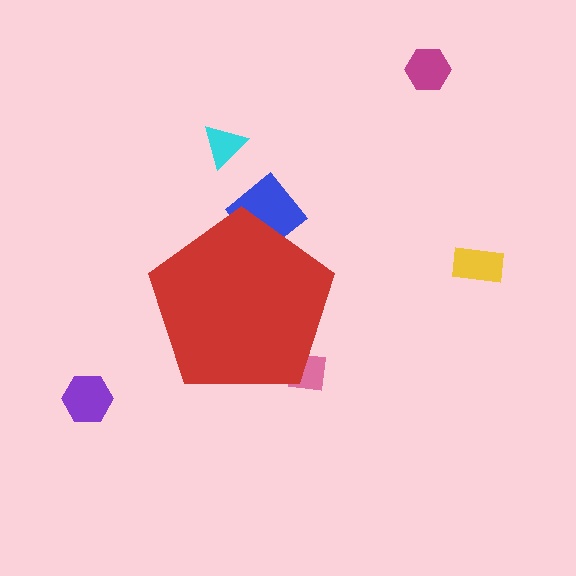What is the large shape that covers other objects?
A red pentagon.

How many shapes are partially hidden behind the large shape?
2 shapes are partially hidden.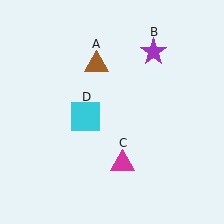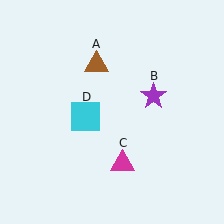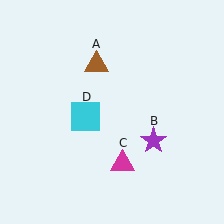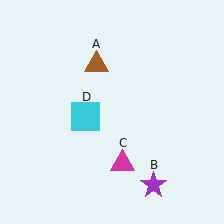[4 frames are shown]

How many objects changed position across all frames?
1 object changed position: purple star (object B).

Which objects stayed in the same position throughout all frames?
Brown triangle (object A) and magenta triangle (object C) and cyan square (object D) remained stationary.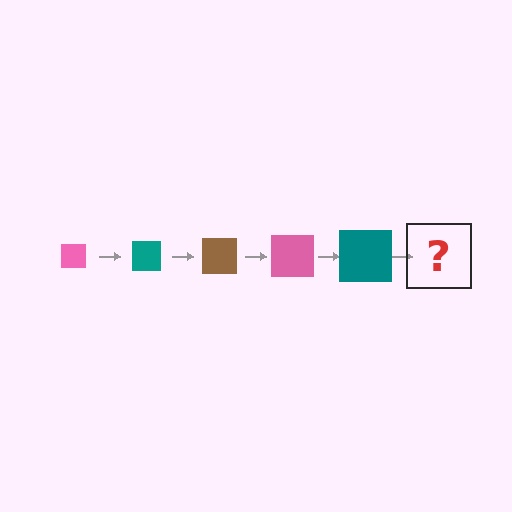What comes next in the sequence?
The next element should be a brown square, larger than the previous one.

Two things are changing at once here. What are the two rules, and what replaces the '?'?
The two rules are that the square grows larger each step and the color cycles through pink, teal, and brown. The '?' should be a brown square, larger than the previous one.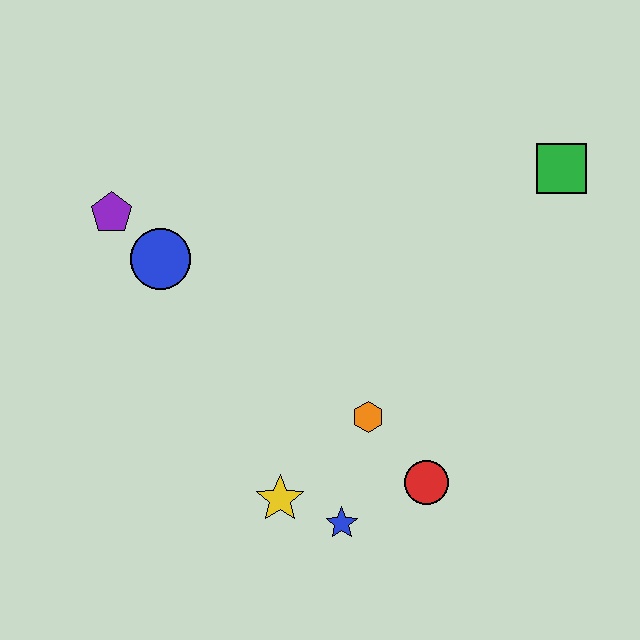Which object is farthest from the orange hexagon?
The purple pentagon is farthest from the orange hexagon.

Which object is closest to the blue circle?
The purple pentagon is closest to the blue circle.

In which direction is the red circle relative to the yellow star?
The red circle is to the right of the yellow star.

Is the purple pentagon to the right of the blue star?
No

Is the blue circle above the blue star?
Yes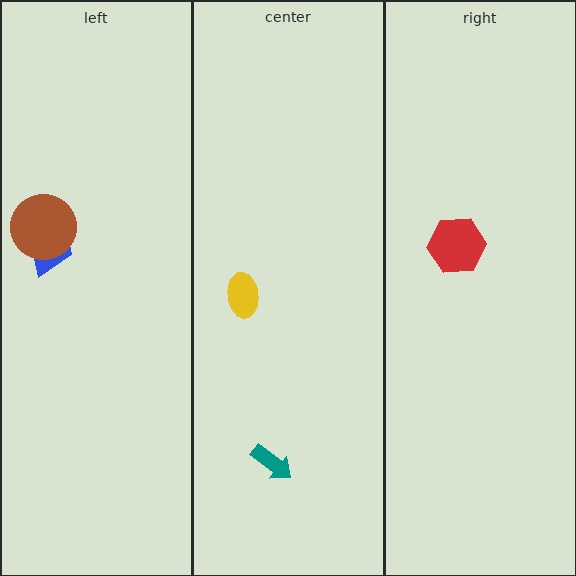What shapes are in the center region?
The teal arrow, the yellow ellipse.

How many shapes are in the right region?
1.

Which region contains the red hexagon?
The right region.